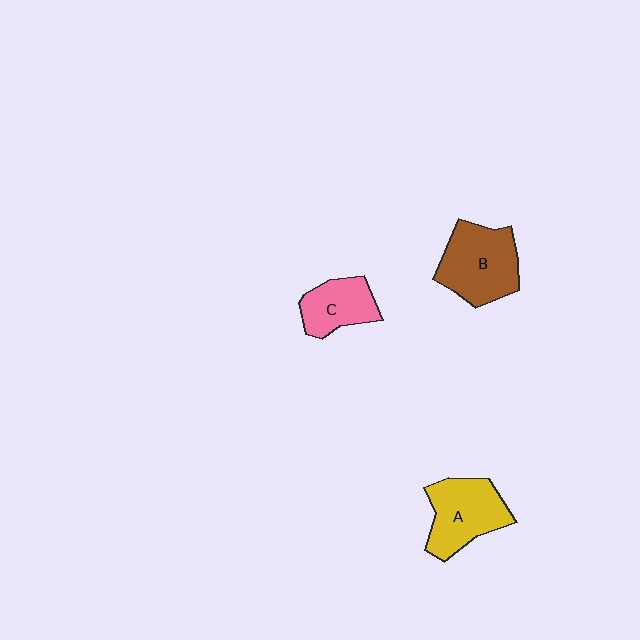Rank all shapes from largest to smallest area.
From largest to smallest: B (brown), A (yellow), C (pink).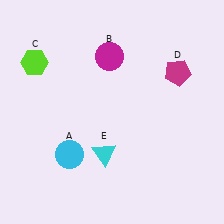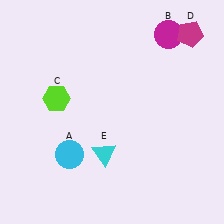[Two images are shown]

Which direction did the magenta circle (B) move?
The magenta circle (B) moved right.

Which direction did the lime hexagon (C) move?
The lime hexagon (C) moved down.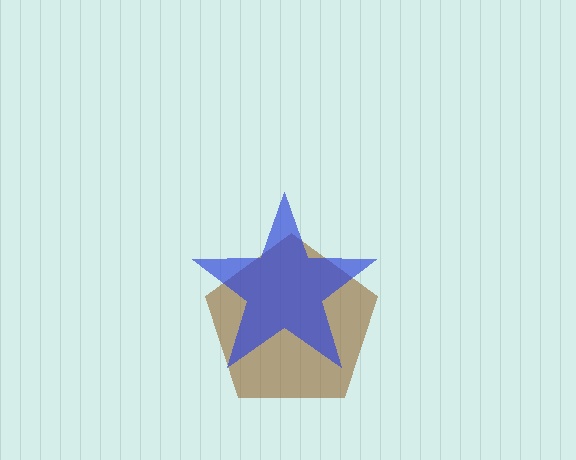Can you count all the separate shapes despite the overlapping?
Yes, there are 2 separate shapes.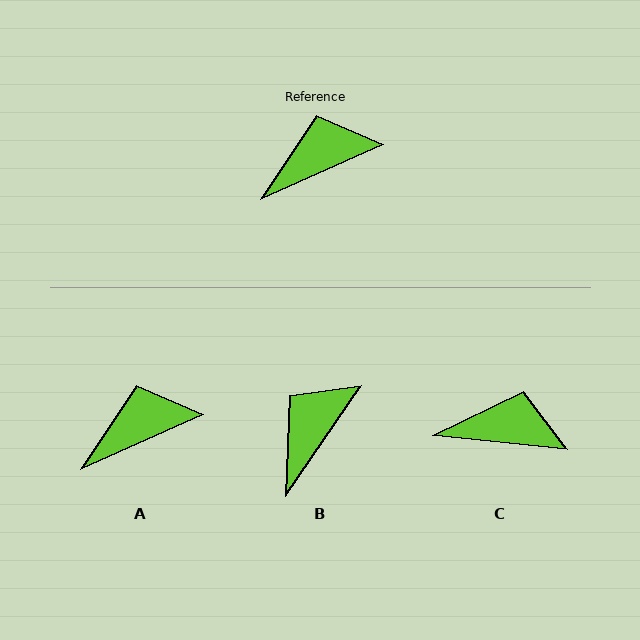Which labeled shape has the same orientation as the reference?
A.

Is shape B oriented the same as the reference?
No, it is off by about 32 degrees.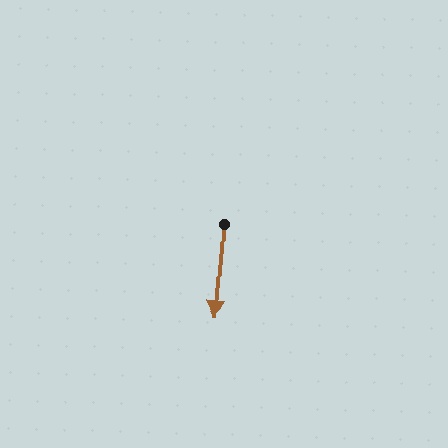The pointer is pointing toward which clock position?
Roughly 6 o'clock.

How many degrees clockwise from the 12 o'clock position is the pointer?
Approximately 185 degrees.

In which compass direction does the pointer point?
South.